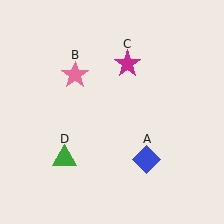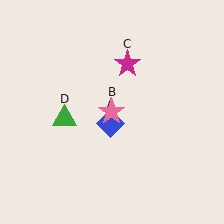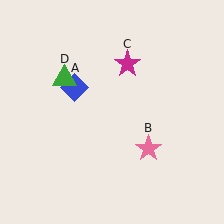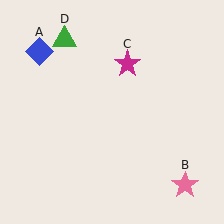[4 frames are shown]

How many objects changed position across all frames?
3 objects changed position: blue diamond (object A), pink star (object B), green triangle (object D).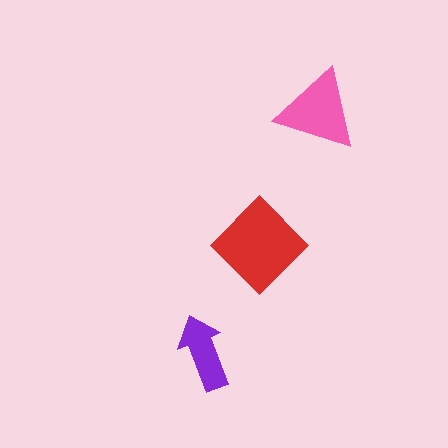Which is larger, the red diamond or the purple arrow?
The red diamond.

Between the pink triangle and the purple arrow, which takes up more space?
The pink triangle.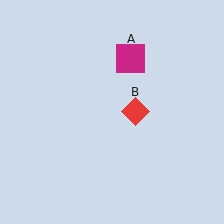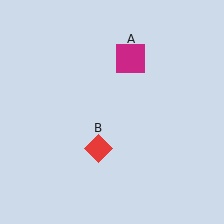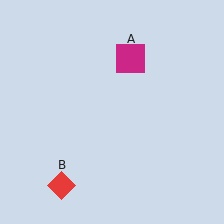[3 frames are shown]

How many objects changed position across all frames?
1 object changed position: red diamond (object B).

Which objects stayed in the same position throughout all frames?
Magenta square (object A) remained stationary.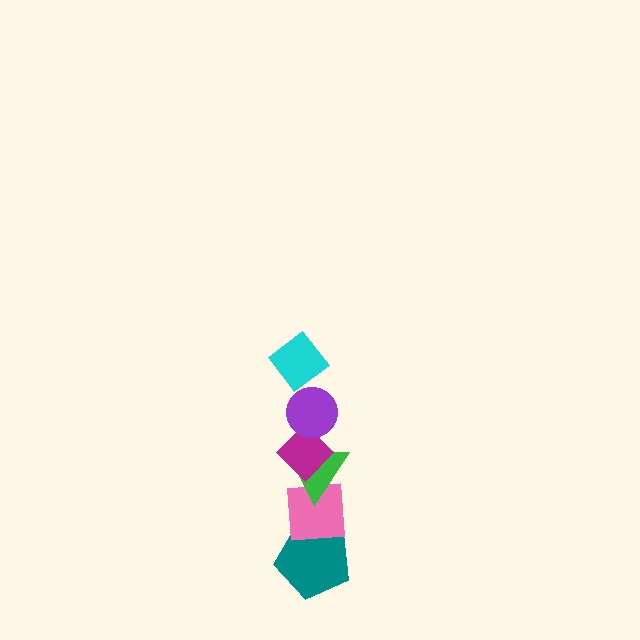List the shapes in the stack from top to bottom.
From top to bottom: the cyan diamond, the purple circle, the magenta diamond, the green triangle, the pink square, the teal pentagon.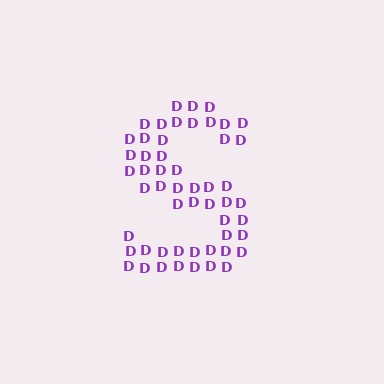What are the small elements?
The small elements are letter D's.